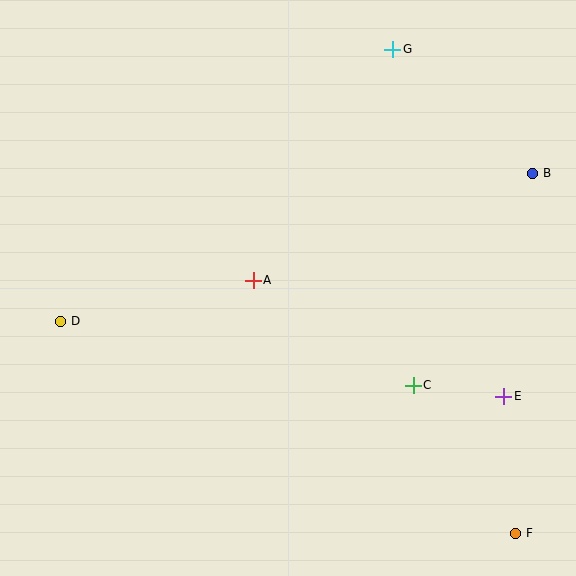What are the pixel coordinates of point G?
Point G is at (393, 49).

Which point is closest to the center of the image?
Point A at (253, 280) is closest to the center.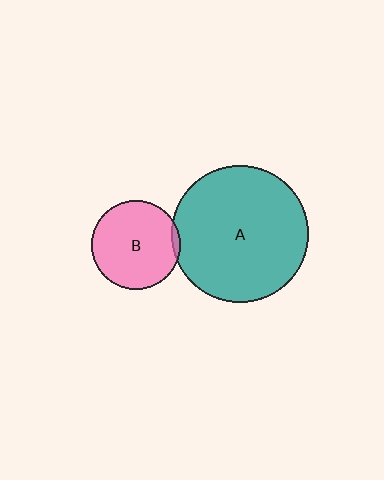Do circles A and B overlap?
Yes.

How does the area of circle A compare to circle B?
Approximately 2.4 times.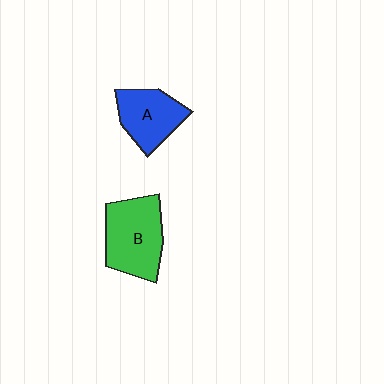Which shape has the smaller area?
Shape A (blue).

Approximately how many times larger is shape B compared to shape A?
Approximately 1.3 times.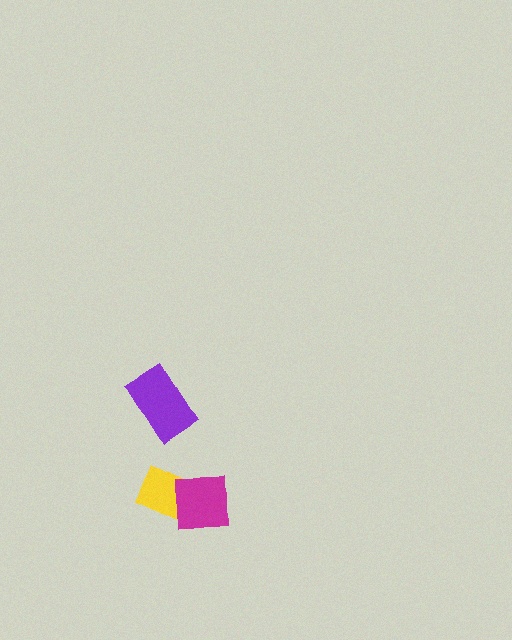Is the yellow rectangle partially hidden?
Yes, it is partially covered by another shape.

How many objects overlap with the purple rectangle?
0 objects overlap with the purple rectangle.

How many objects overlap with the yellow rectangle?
1 object overlaps with the yellow rectangle.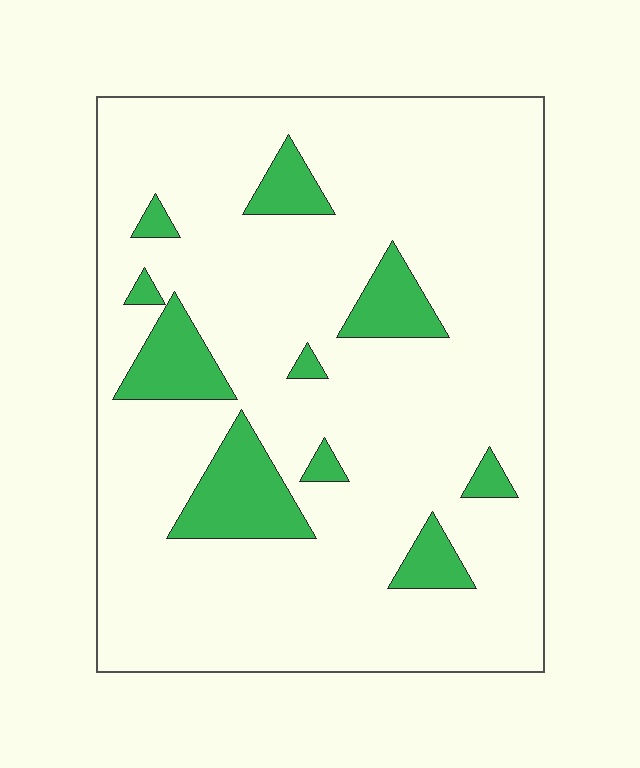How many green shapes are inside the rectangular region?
10.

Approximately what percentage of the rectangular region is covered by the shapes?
Approximately 15%.